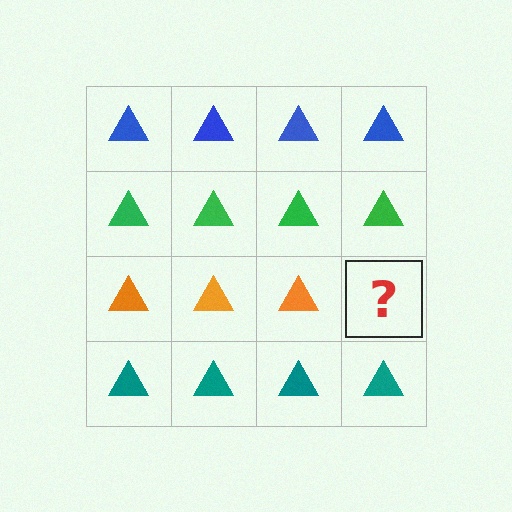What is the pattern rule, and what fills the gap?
The rule is that each row has a consistent color. The gap should be filled with an orange triangle.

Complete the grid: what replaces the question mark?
The question mark should be replaced with an orange triangle.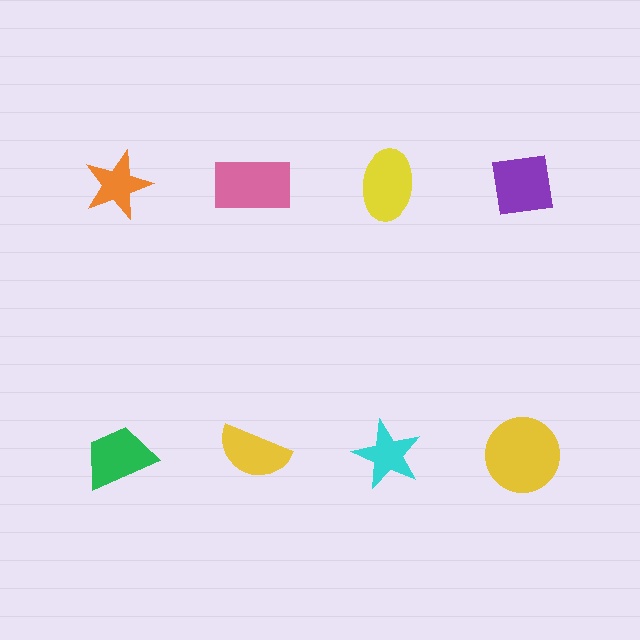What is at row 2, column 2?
A yellow semicircle.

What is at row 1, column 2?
A pink rectangle.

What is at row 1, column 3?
A yellow ellipse.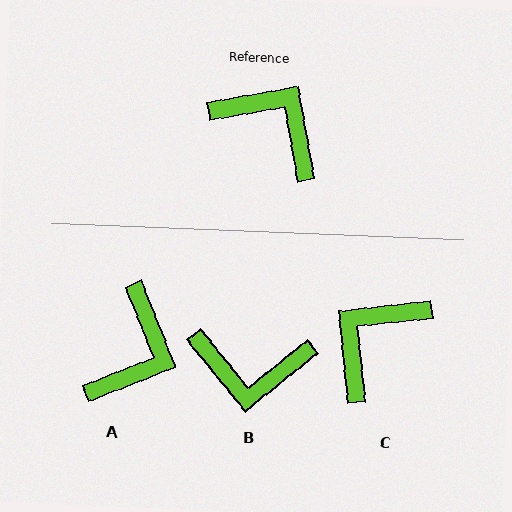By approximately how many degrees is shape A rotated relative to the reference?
Approximately 78 degrees clockwise.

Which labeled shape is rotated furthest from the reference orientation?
B, about 151 degrees away.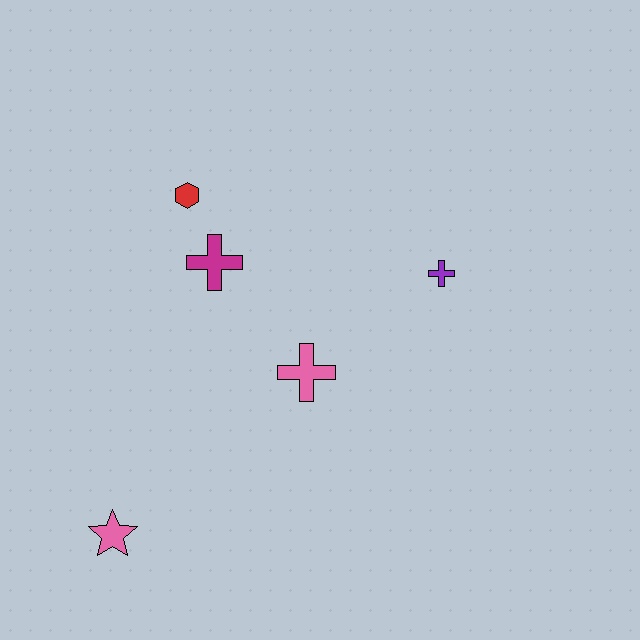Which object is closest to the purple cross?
The pink cross is closest to the purple cross.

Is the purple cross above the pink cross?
Yes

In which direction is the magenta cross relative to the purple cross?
The magenta cross is to the left of the purple cross.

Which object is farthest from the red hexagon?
The pink star is farthest from the red hexagon.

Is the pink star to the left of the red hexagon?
Yes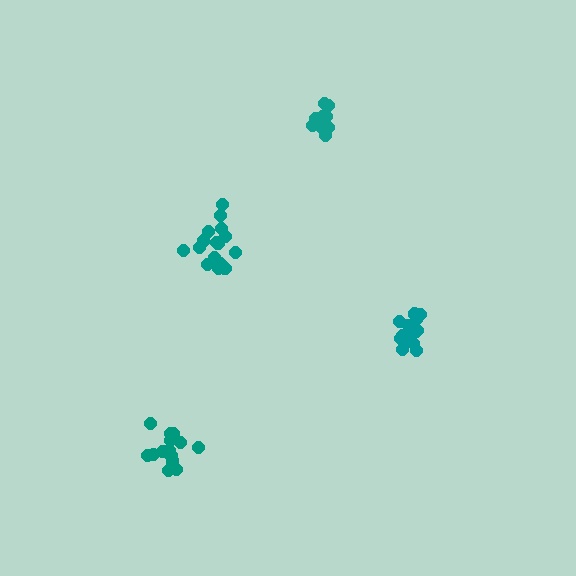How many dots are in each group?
Group 1: 17 dots, Group 2: 16 dots, Group 3: 15 dots, Group 4: 13 dots (61 total).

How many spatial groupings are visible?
There are 4 spatial groupings.